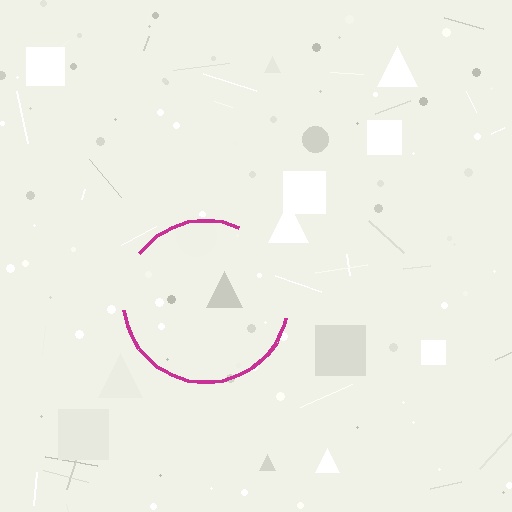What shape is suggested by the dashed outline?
The dashed outline suggests a circle.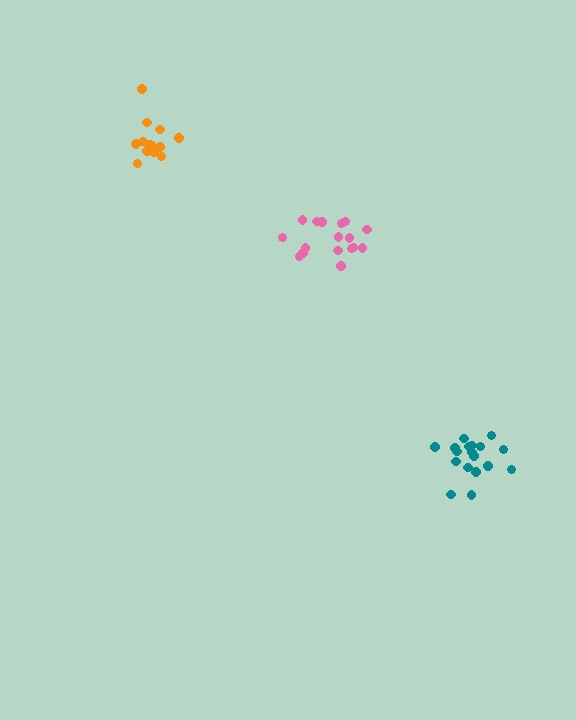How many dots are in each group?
Group 1: 18 dots, Group 2: 13 dots, Group 3: 17 dots (48 total).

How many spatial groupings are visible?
There are 3 spatial groupings.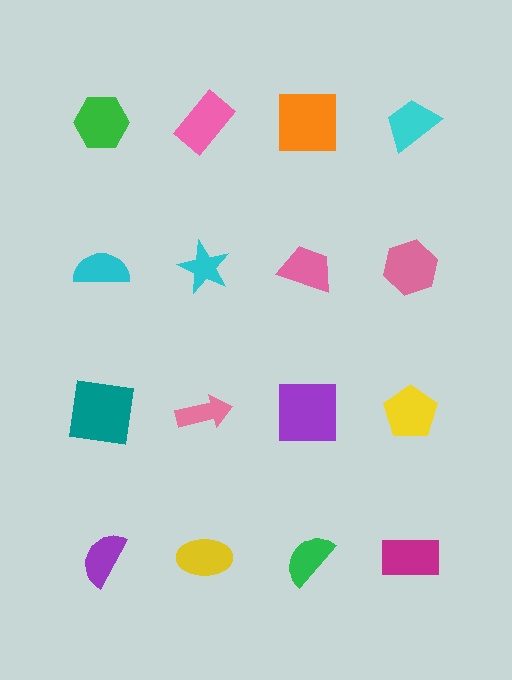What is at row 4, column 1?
A purple semicircle.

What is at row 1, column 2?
A pink rectangle.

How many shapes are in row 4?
4 shapes.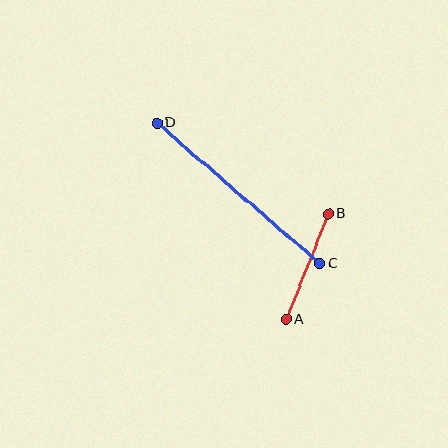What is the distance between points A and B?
The distance is approximately 113 pixels.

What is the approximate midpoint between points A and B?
The midpoint is at approximately (307, 266) pixels.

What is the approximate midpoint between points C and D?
The midpoint is at approximately (238, 193) pixels.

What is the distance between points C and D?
The distance is approximately 215 pixels.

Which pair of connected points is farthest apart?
Points C and D are farthest apart.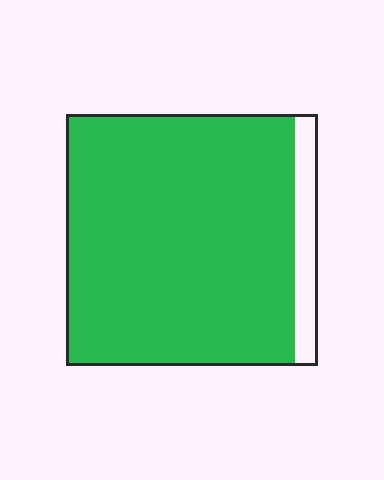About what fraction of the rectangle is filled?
About nine tenths (9/10).